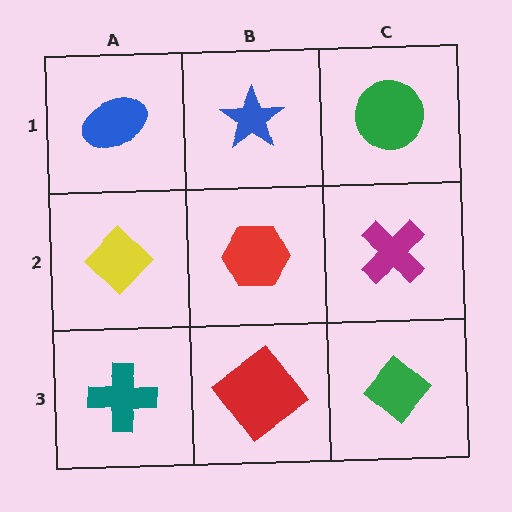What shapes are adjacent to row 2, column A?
A blue ellipse (row 1, column A), a teal cross (row 3, column A), a red hexagon (row 2, column B).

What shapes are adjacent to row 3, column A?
A yellow diamond (row 2, column A), a red diamond (row 3, column B).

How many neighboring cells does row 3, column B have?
3.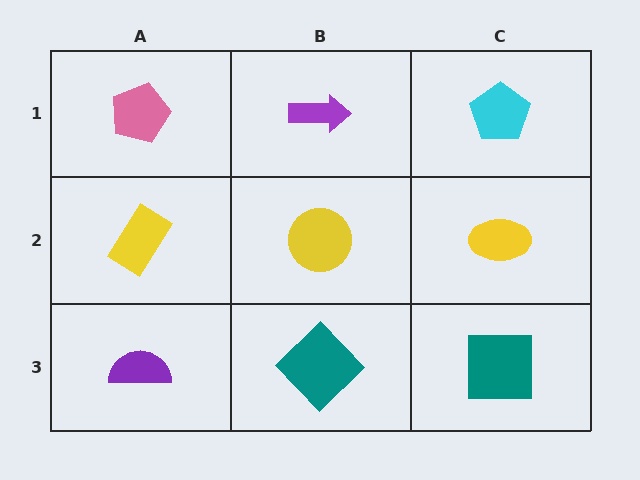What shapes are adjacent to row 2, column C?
A cyan pentagon (row 1, column C), a teal square (row 3, column C), a yellow circle (row 2, column B).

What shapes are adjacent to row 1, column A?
A yellow rectangle (row 2, column A), a purple arrow (row 1, column B).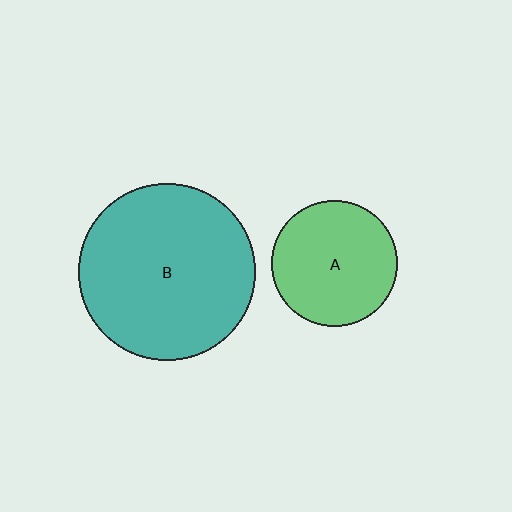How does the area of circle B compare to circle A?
Approximately 2.0 times.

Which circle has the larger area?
Circle B (teal).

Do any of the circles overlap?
No, none of the circles overlap.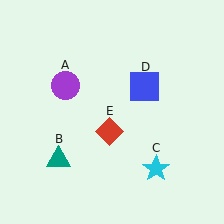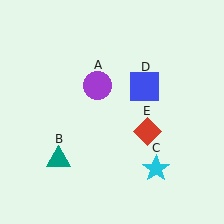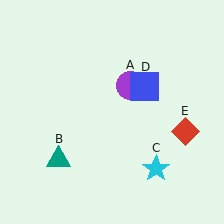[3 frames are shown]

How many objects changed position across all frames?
2 objects changed position: purple circle (object A), red diamond (object E).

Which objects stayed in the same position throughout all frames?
Teal triangle (object B) and cyan star (object C) and blue square (object D) remained stationary.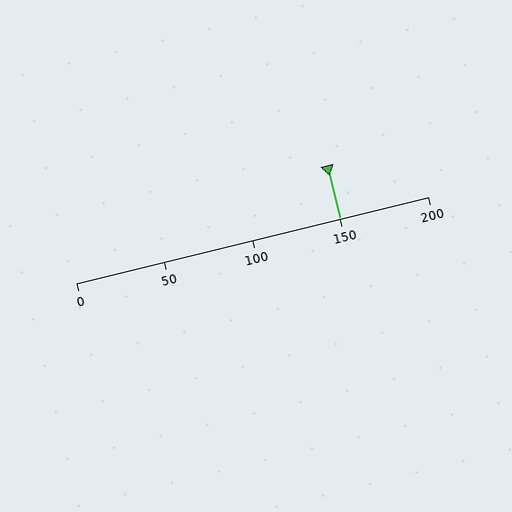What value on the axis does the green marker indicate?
The marker indicates approximately 150.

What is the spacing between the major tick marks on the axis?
The major ticks are spaced 50 apart.